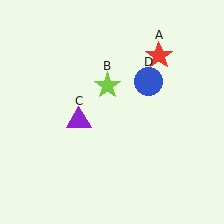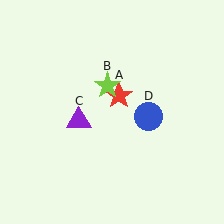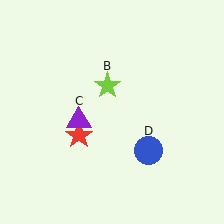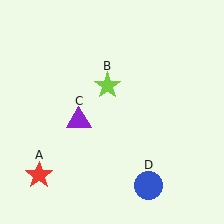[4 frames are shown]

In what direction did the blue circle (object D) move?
The blue circle (object D) moved down.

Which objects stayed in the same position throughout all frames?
Lime star (object B) and purple triangle (object C) remained stationary.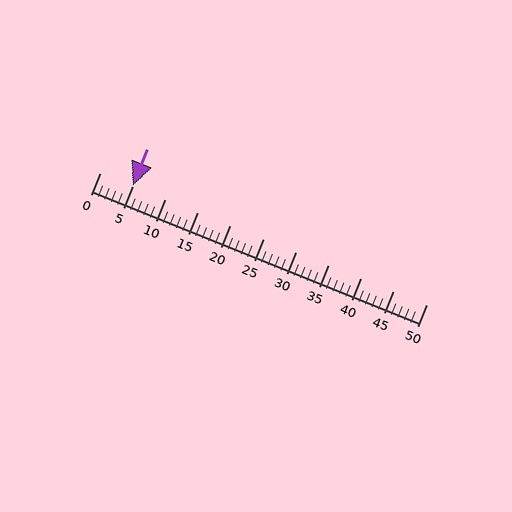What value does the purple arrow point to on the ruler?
The purple arrow points to approximately 5.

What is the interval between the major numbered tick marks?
The major tick marks are spaced 5 units apart.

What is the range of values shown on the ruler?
The ruler shows values from 0 to 50.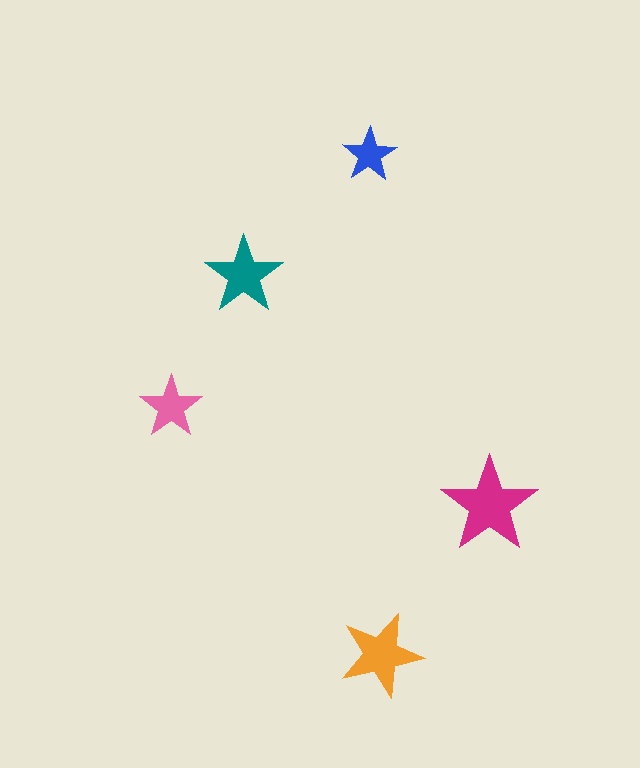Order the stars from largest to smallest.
the magenta one, the orange one, the teal one, the pink one, the blue one.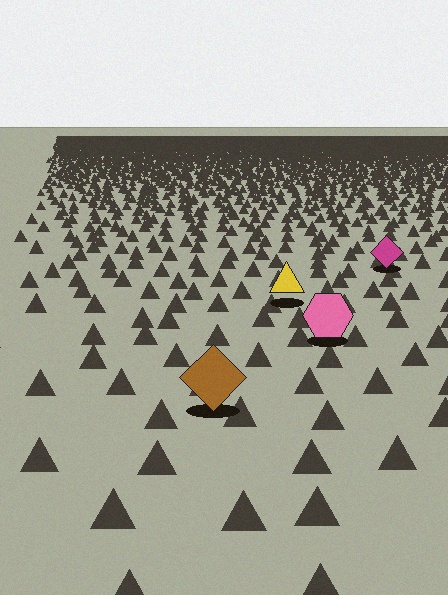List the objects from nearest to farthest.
From nearest to farthest: the brown diamond, the pink hexagon, the yellow triangle, the magenta diamond.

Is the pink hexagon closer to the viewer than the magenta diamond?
Yes. The pink hexagon is closer — you can tell from the texture gradient: the ground texture is coarser near it.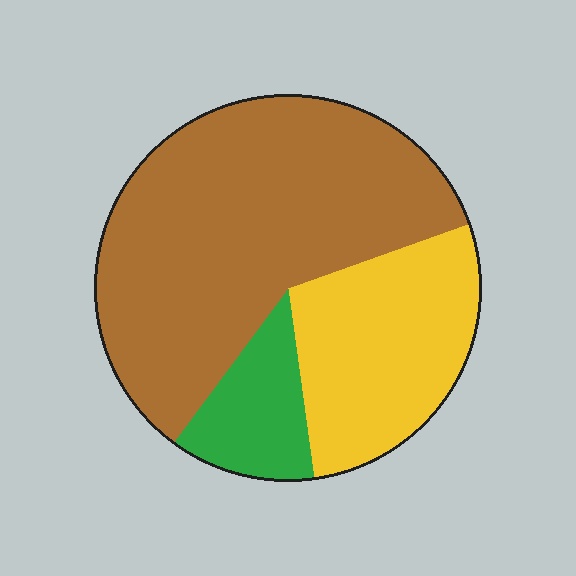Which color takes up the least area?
Green, at roughly 10%.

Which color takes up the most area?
Brown, at roughly 60%.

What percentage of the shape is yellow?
Yellow takes up about one quarter (1/4) of the shape.